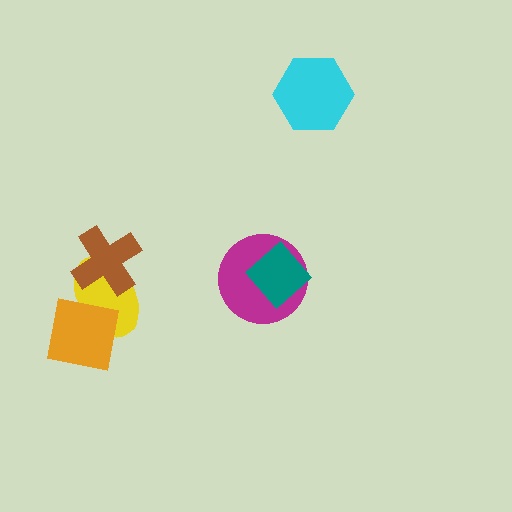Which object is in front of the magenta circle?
The teal diamond is in front of the magenta circle.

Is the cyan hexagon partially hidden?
No, no other shape covers it.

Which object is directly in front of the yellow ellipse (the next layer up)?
The orange square is directly in front of the yellow ellipse.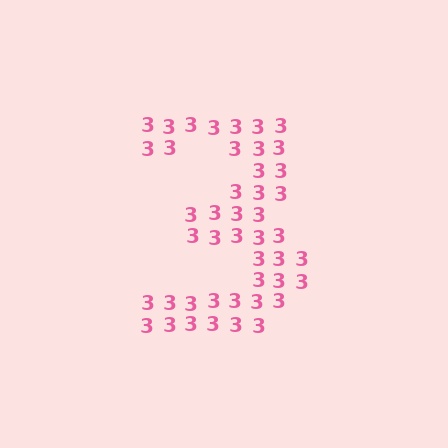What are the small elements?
The small elements are digit 3's.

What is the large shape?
The large shape is the digit 3.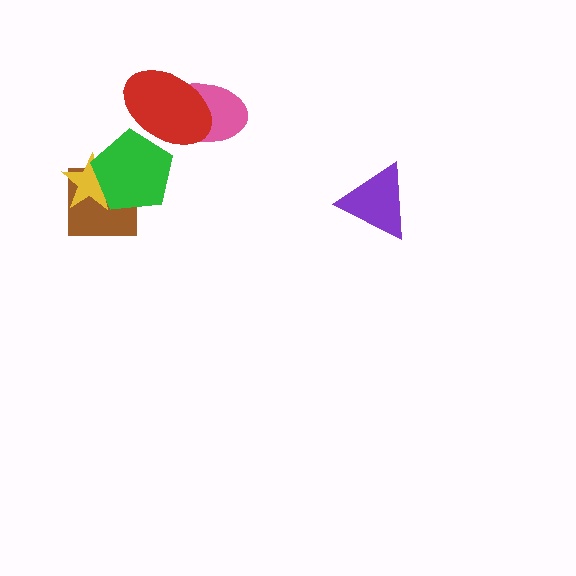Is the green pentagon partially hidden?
Yes, it is partially covered by another shape.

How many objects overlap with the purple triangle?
0 objects overlap with the purple triangle.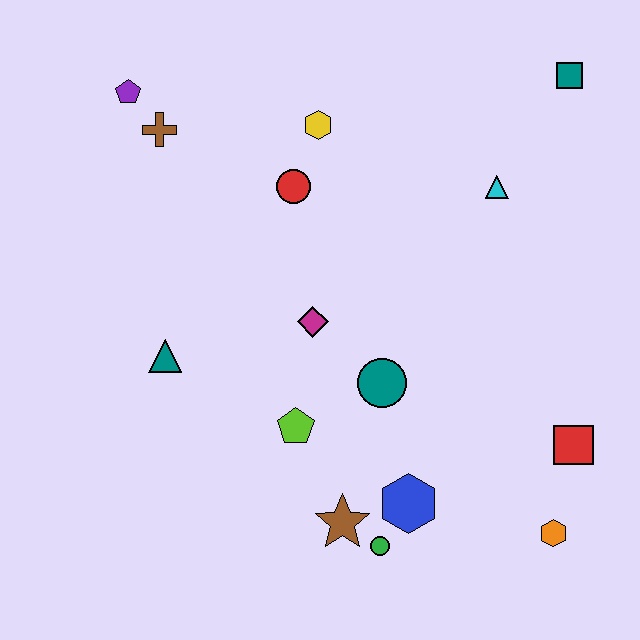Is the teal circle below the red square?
No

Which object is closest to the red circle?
The yellow hexagon is closest to the red circle.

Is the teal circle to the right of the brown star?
Yes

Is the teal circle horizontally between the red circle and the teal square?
Yes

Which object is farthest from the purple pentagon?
The orange hexagon is farthest from the purple pentagon.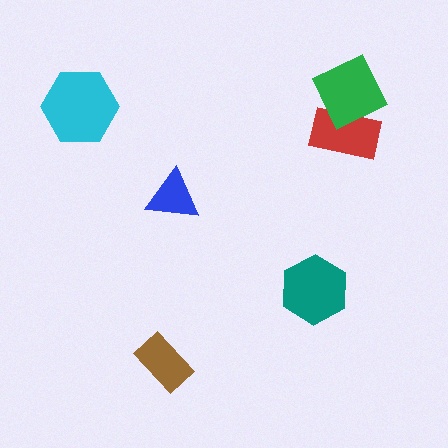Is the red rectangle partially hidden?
Yes, it is partially covered by another shape.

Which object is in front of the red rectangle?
The green diamond is in front of the red rectangle.